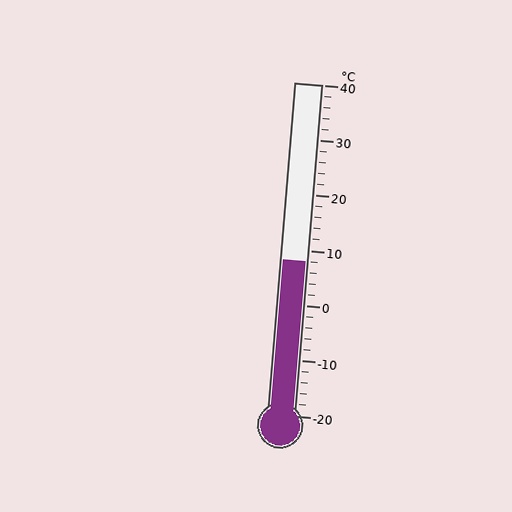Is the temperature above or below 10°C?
The temperature is below 10°C.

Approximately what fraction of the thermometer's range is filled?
The thermometer is filled to approximately 45% of its range.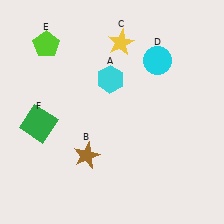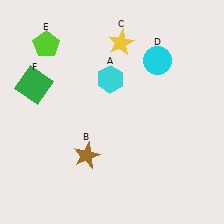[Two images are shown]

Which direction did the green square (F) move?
The green square (F) moved up.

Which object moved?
The green square (F) moved up.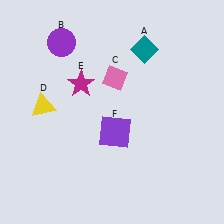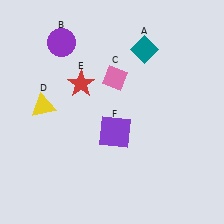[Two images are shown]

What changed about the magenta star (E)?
In Image 1, E is magenta. In Image 2, it changed to red.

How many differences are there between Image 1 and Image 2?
There is 1 difference between the two images.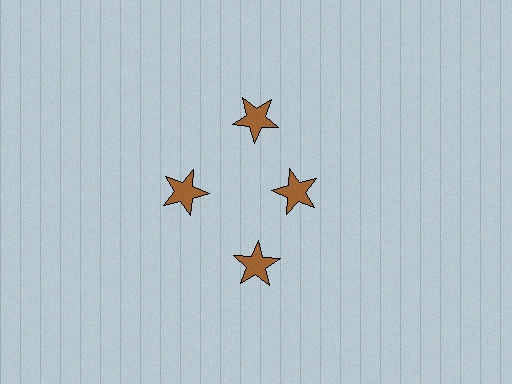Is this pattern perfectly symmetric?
No. The 4 brown stars are arranged in a ring, but one element near the 3 o'clock position is pulled inward toward the center, breaking the 4-fold rotational symmetry.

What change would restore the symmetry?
The symmetry would be restored by moving it outward, back onto the ring so that all 4 stars sit at equal angles and equal distance from the center.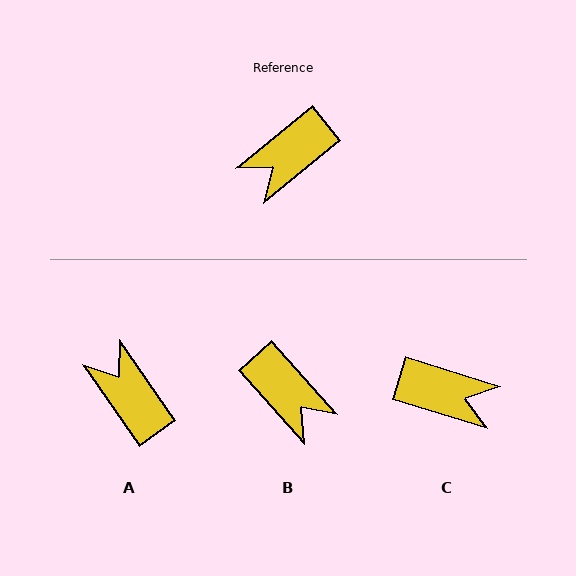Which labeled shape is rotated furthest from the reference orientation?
C, about 123 degrees away.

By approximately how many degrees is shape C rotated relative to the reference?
Approximately 123 degrees counter-clockwise.